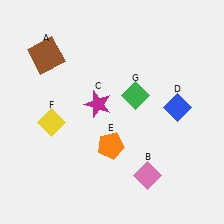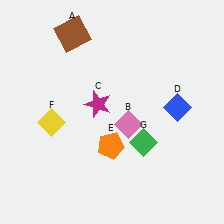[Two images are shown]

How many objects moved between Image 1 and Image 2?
3 objects moved between the two images.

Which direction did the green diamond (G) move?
The green diamond (G) moved down.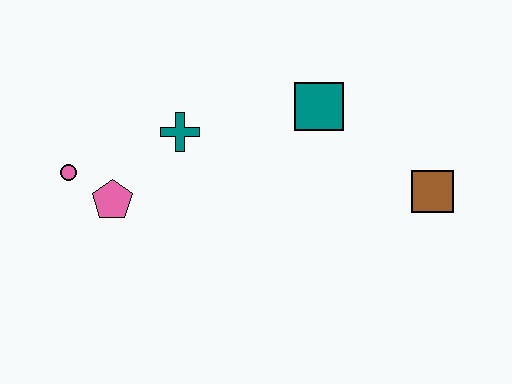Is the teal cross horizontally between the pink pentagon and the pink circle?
No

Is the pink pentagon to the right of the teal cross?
No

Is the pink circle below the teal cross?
Yes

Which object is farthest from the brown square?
The pink circle is farthest from the brown square.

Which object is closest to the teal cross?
The pink pentagon is closest to the teal cross.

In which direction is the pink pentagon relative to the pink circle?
The pink pentagon is to the right of the pink circle.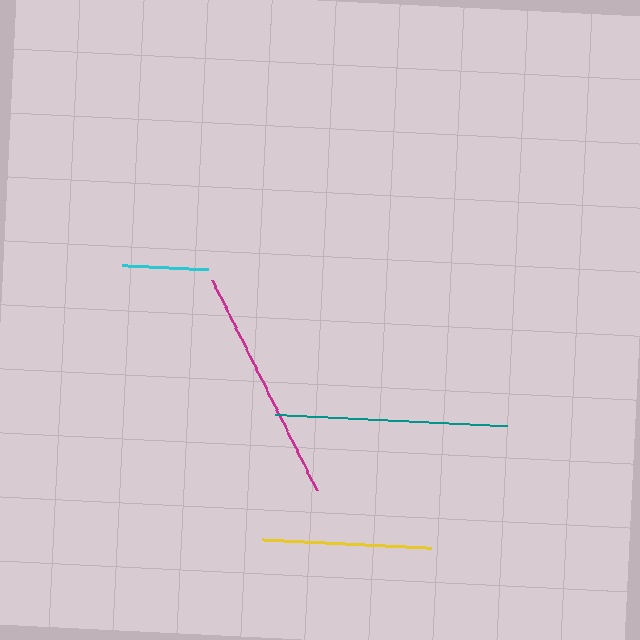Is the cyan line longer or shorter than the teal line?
The teal line is longer than the cyan line.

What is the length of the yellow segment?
The yellow segment is approximately 169 pixels long.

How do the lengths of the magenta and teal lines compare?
The magenta and teal lines are approximately the same length.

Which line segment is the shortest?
The cyan line is the shortest at approximately 86 pixels.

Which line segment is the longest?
The magenta line is the longest at approximately 235 pixels.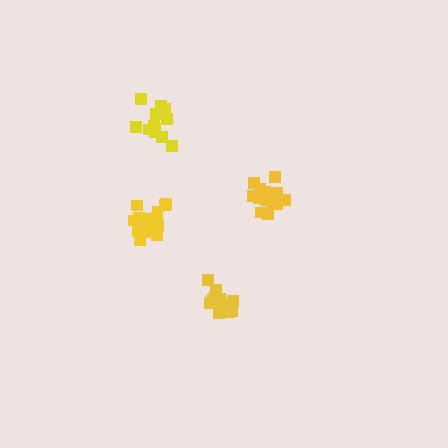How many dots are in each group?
Group 1: 15 dots, Group 2: 12 dots, Group 3: 15 dots, Group 4: 16 dots (58 total).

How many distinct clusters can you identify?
There are 4 distinct clusters.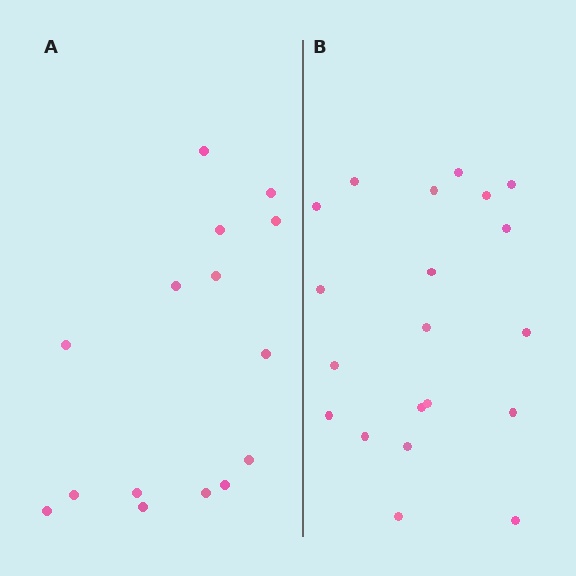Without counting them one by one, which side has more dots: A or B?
Region B (the right region) has more dots.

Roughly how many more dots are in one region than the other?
Region B has about 5 more dots than region A.